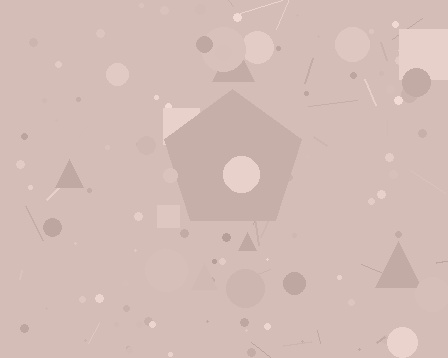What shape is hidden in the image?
A pentagon is hidden in the image.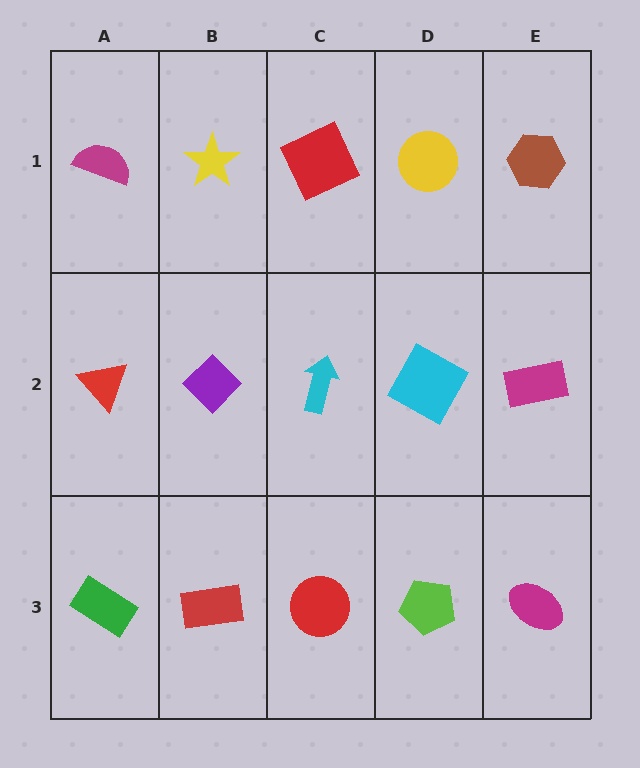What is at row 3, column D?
A lime pentagon.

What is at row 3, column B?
A red rectangle.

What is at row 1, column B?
A yellow star.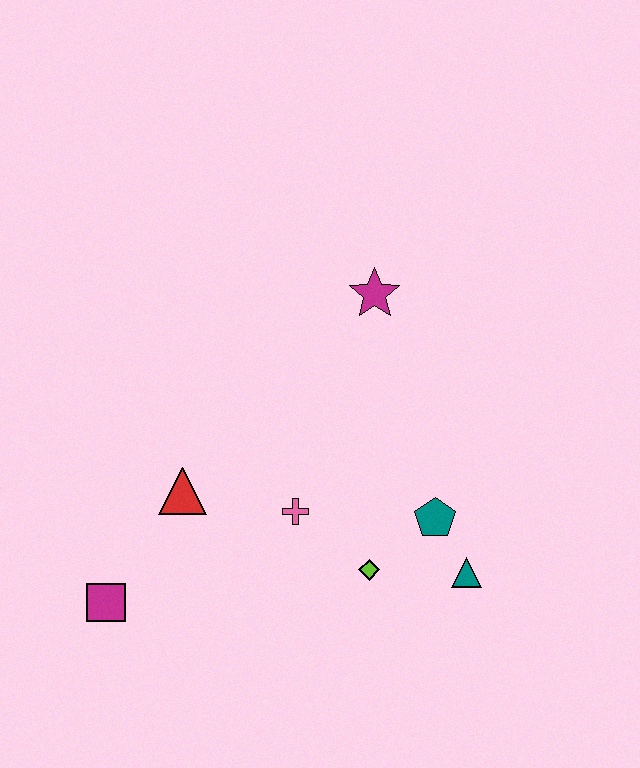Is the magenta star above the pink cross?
Yes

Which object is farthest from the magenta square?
The magenta star is farthest from the magenta square.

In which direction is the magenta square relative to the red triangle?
The magenta square is below the red triangle.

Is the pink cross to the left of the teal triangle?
Yes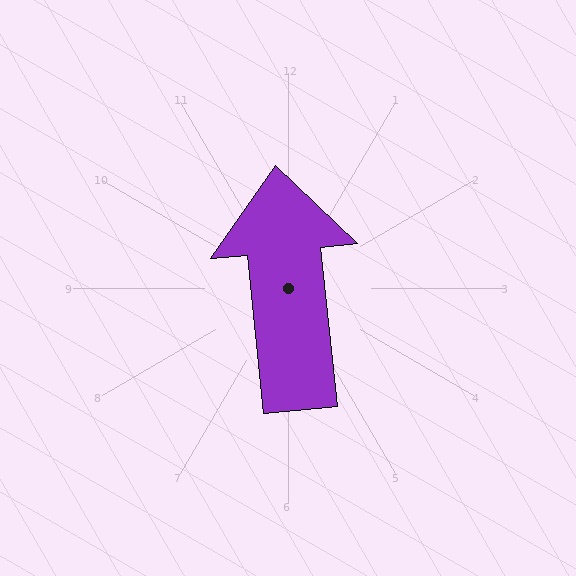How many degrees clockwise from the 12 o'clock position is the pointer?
Approximately 354 degrees.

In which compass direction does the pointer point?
North.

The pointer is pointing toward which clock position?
Roughly 12 o'clock.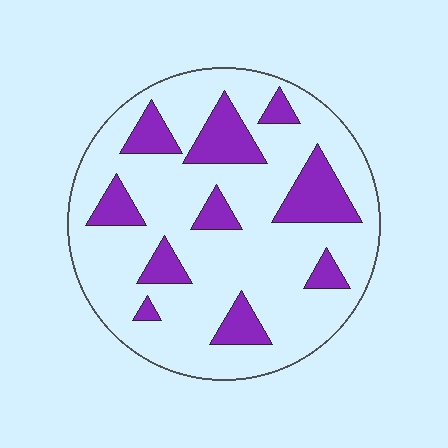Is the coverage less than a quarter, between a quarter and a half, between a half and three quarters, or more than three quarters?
Less than a quarter.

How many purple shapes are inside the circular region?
10.